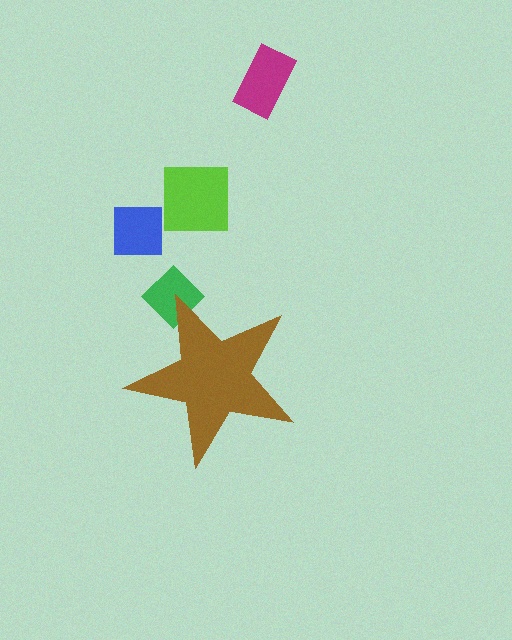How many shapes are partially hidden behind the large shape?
1 shape is partially hidden.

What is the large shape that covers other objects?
A brown star.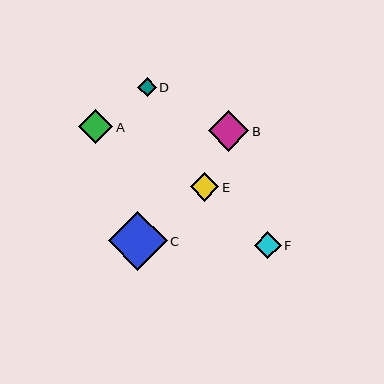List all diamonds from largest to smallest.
From largest to smallest: C, B, A, E, F, D.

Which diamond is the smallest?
Diamond D is the smallest with a size of approximately 18 pixels.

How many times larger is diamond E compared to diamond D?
Diamond E is approximately 1.6 times the size of diamond D.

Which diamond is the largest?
Diamond C is the largest with a size of approximately 59 pixels.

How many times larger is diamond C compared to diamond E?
Diamond C is approximately 2.1 times the size of diamond E.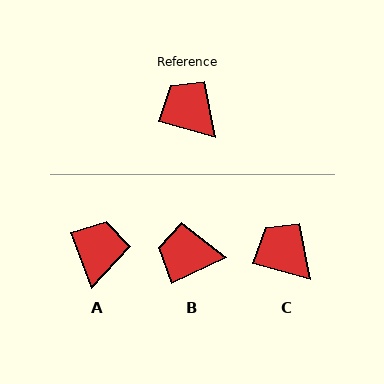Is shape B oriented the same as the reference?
No, it is off by about 40 degrees.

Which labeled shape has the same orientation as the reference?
C.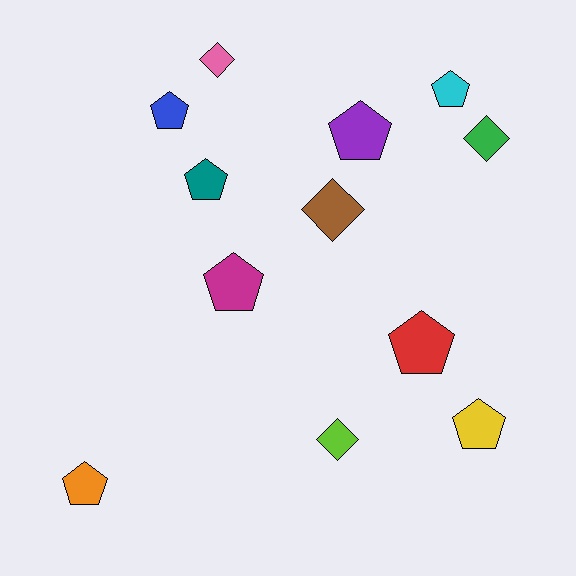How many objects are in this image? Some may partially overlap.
There are 12 objects.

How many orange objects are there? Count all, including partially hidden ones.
There is 1 orange object.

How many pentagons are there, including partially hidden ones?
There are 8 pentagons.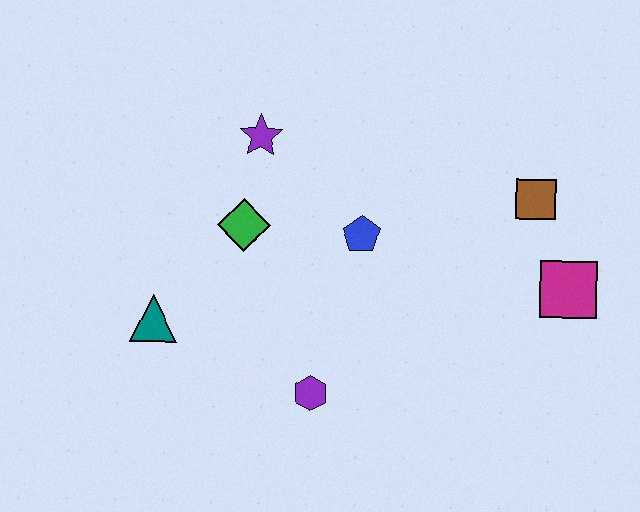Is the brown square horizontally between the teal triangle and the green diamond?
No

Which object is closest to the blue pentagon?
The green diamond is closest to the blue pentagon.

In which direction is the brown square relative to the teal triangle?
The brown square is to the right of the teal triangle.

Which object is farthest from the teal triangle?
The magenta square is farthest from the teal triangle.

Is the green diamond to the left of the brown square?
Yes